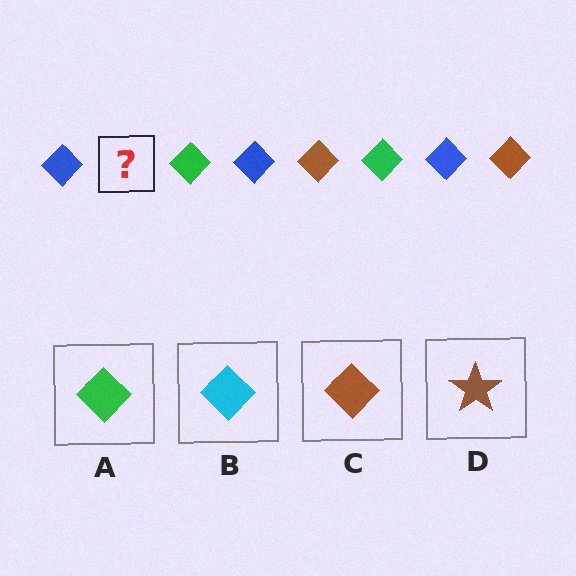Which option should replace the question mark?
Option C.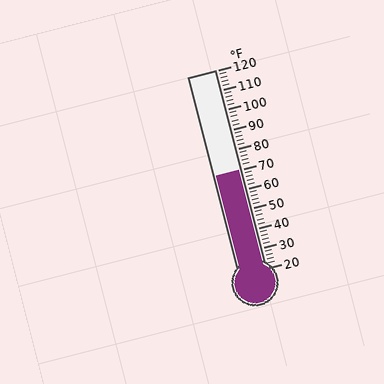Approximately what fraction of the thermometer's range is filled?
The thermometer is filled to approximately 50% of its range.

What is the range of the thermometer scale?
The thermometer scale ranges from 20°F to 120°F.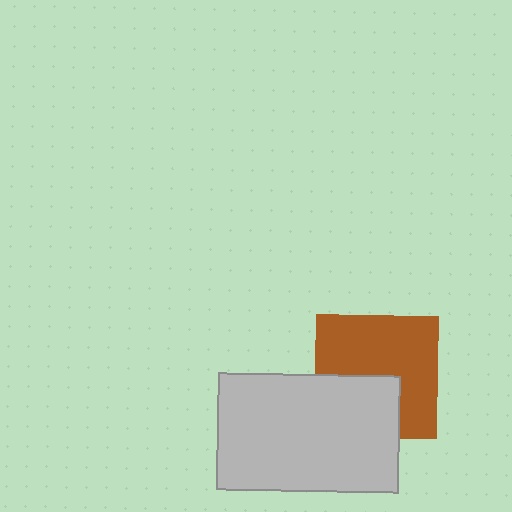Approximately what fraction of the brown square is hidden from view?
Roughly 36% of the brown square is hidden behind the light gray rectangle.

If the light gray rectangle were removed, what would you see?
You would see the complete brown square.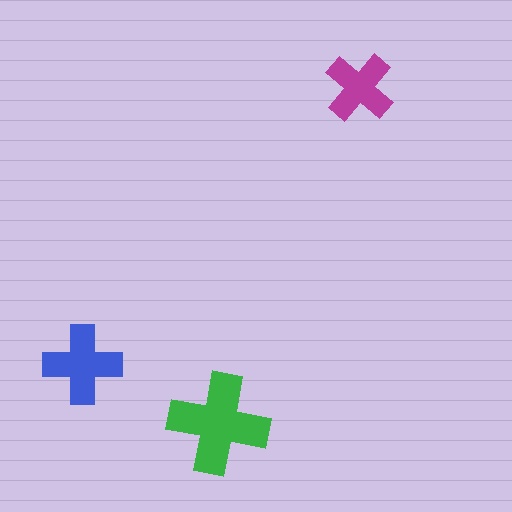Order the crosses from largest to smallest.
the green one, the blue one, the magenta one.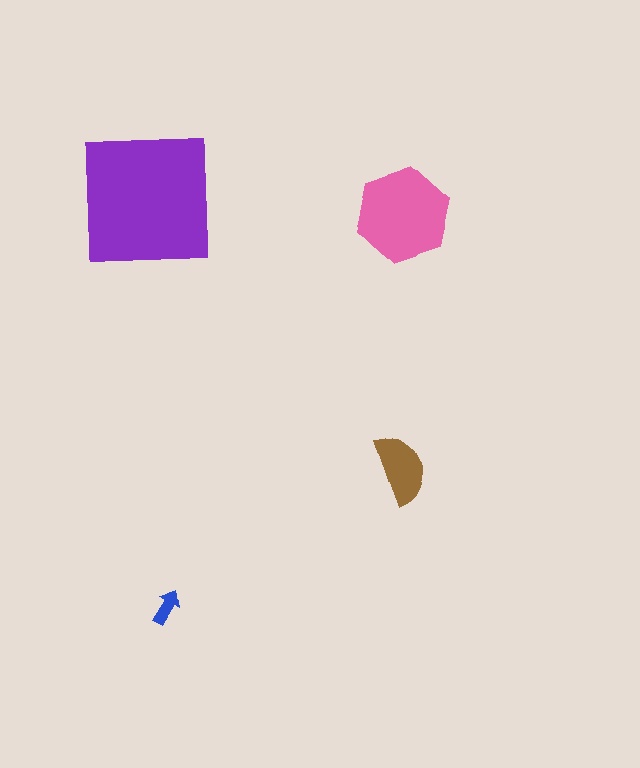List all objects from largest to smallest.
The purple square, the pink hexagon, the brown semicircle, the blue arrow.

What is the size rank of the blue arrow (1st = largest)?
4th.